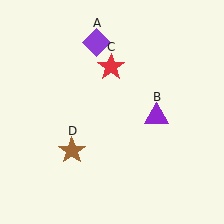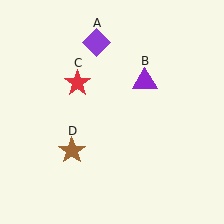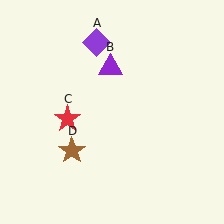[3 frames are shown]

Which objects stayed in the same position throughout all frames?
Purple diamond (object A) and brown star (object D) remained stationary.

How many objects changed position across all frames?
2 objects changed position: purple triangle (object B), red star (object C).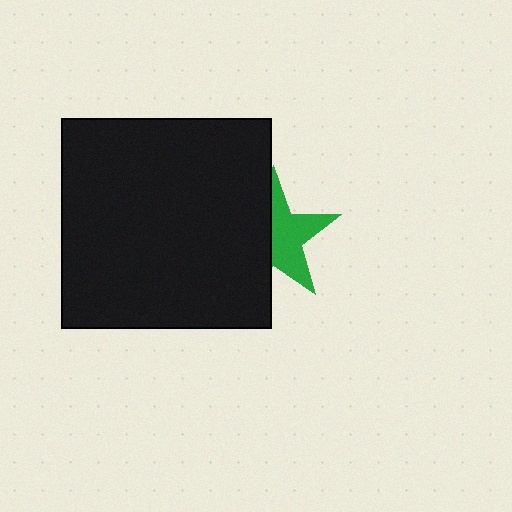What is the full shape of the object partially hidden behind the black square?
The partially hidden object is a green star.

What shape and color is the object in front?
The object in front is a black square.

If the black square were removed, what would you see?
You would see the complete green star.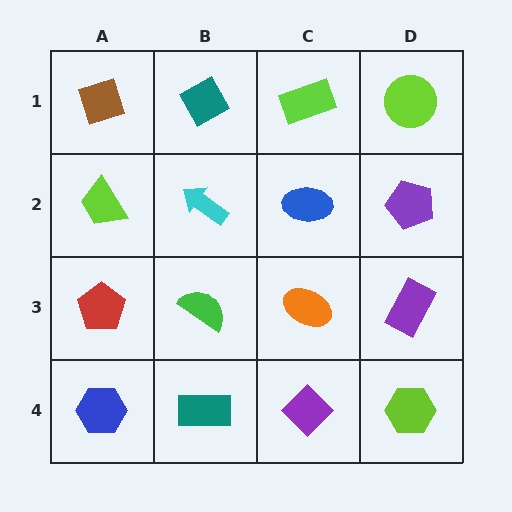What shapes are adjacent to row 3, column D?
A purple pentagon (row 2, column D), a lime hexagon (row 4, column D), an orange ellipse (row 3, column C).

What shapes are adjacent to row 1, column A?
A lime trapezoid (row 2, column A), a teal diamond (row 1, column B).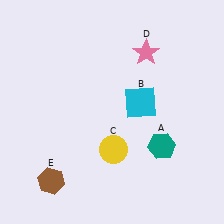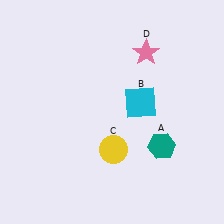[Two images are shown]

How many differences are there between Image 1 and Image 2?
There is 1 difference between the two images.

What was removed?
The brown hexagon (E) was removed in Image 2.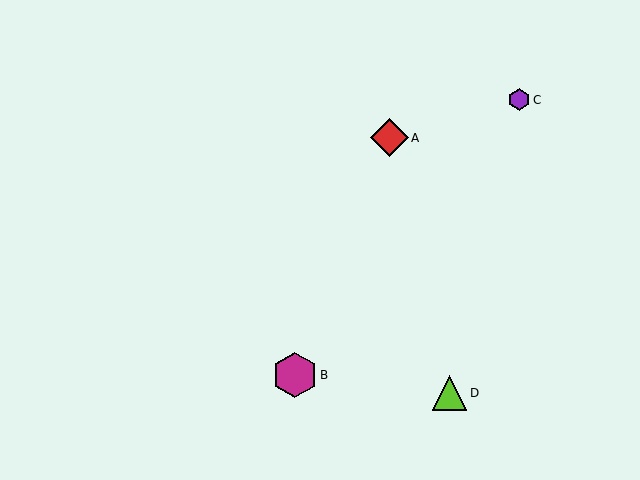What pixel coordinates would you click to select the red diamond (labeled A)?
Click at (389, 138) to select the red diamond A.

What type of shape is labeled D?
Shape D is a lime triangle.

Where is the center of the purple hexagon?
The center of the purple hexagon is at (519, 100).